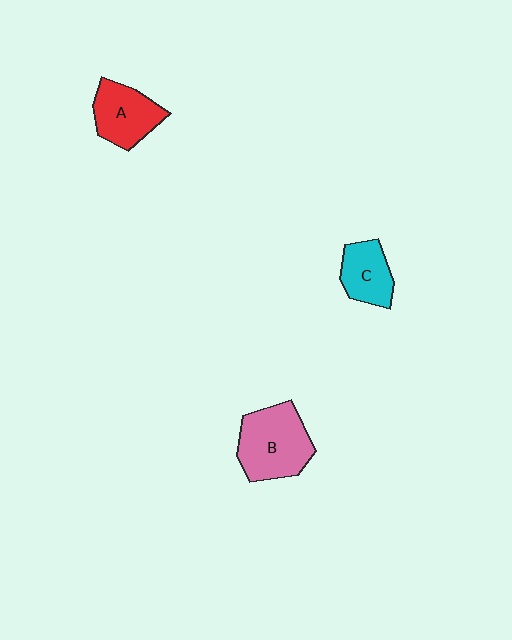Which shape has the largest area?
Shape B (pink).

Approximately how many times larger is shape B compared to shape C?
Approximately 1.6 times.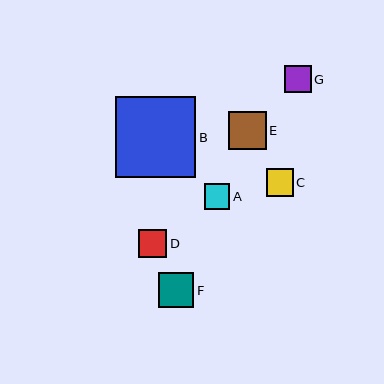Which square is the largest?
Square B is the largest with a size of approximately 81 pixels.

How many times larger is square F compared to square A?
Square F is approximately 1.4 times the size of square A.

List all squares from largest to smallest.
From largest to smallest: B, E, F, D, C, G, A.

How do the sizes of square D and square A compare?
Square D and square A are approximately the same size.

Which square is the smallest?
Square A is the smallest with a size of approximately 26 pixels.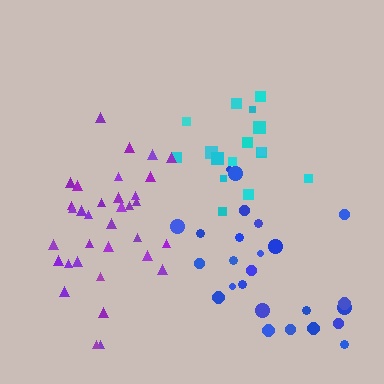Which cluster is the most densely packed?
Purple.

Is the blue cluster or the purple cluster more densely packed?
Purple.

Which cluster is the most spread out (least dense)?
Blue.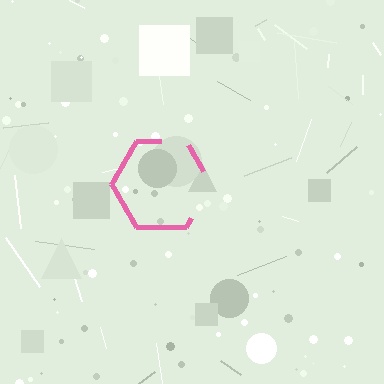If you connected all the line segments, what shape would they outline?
They would outline a hexagon.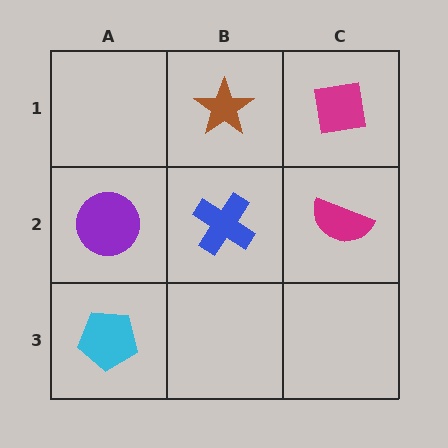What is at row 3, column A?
A cyan pentagon.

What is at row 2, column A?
A purple circle.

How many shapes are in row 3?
1 shape.